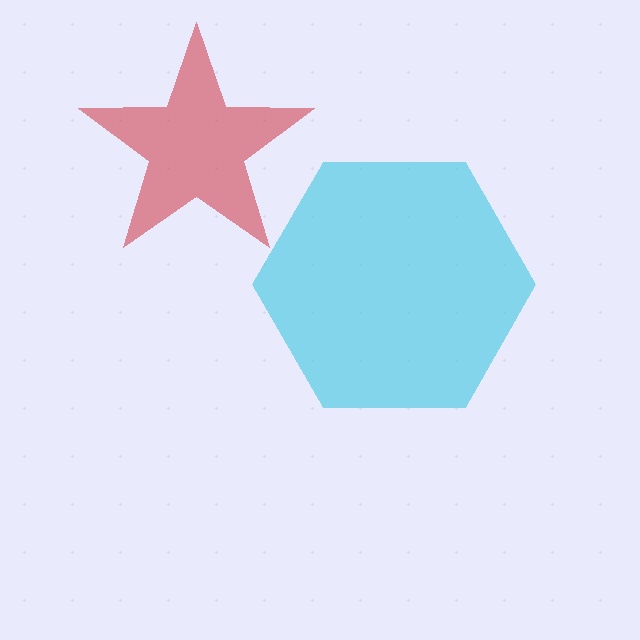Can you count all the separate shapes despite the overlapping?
Yes, there are 2 separate shapes.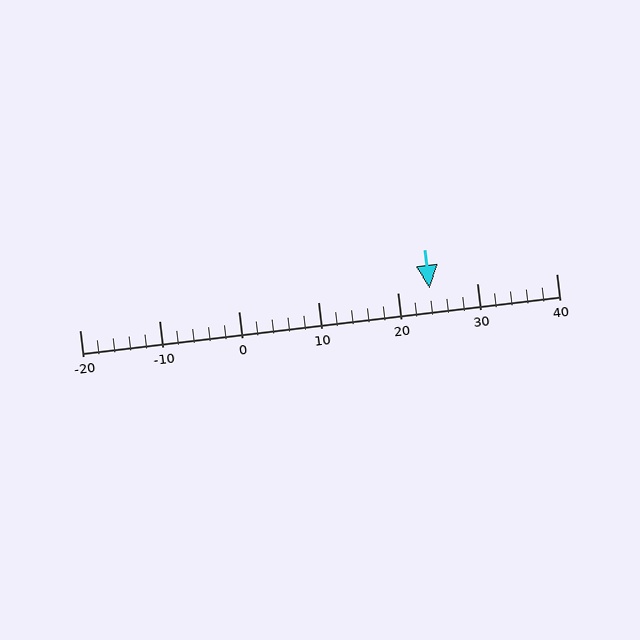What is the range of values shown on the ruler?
The ruler shows values from -20 to 40.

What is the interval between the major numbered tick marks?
The major tick marks are spaced 10 units apart.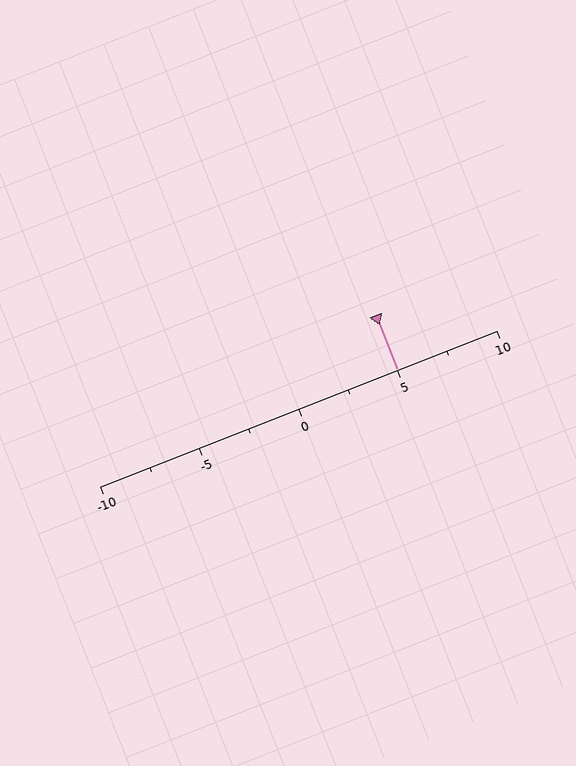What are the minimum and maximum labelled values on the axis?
The axis runs from -10 to 10.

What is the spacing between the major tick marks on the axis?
The major ticks are spaced 5 apart.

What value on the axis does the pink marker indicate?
The marker indicates approximately 5.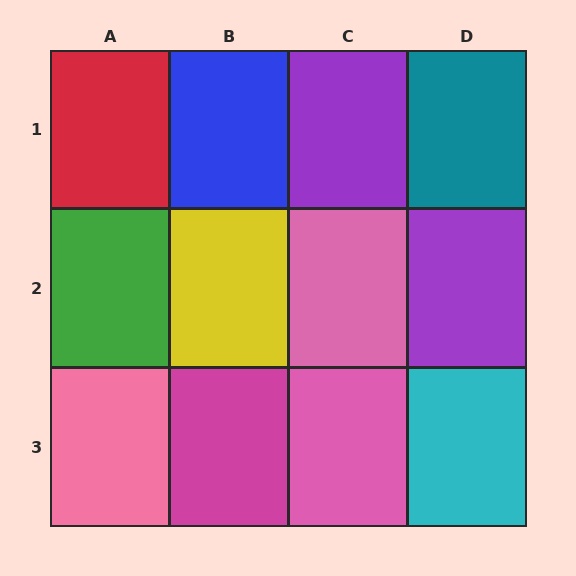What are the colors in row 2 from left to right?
Green, yellow, pink, purple.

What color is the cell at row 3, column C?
Pink.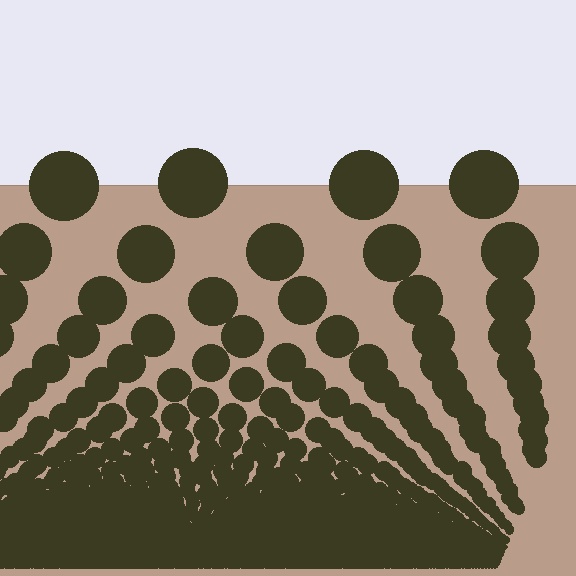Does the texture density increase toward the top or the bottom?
Density increases toward the bottom.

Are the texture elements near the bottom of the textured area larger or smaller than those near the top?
Smaller. The gradient is inverted — elements near the bottom are smaller and denser.